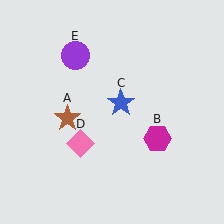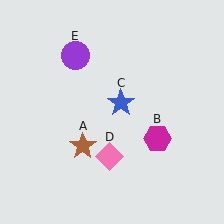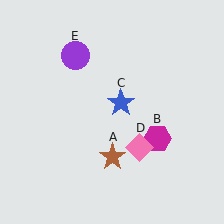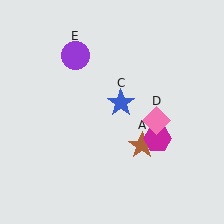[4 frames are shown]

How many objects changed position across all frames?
2 objects changed position: brown star (object A), pink diamond (object D).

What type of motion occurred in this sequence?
The brown star (object A), pink diamond (object D) rotated counterclockwise around the center of the scene.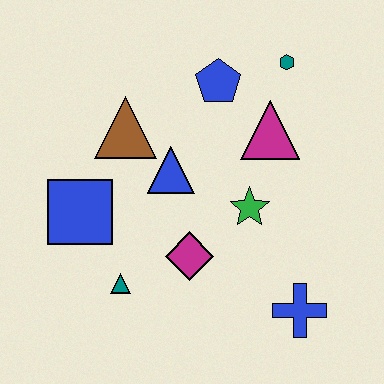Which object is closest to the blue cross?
The green star is closest to the blue cross.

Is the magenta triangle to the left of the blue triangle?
No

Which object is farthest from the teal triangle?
The teal hexagon is farthest from the teal triangle.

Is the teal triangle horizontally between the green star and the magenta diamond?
No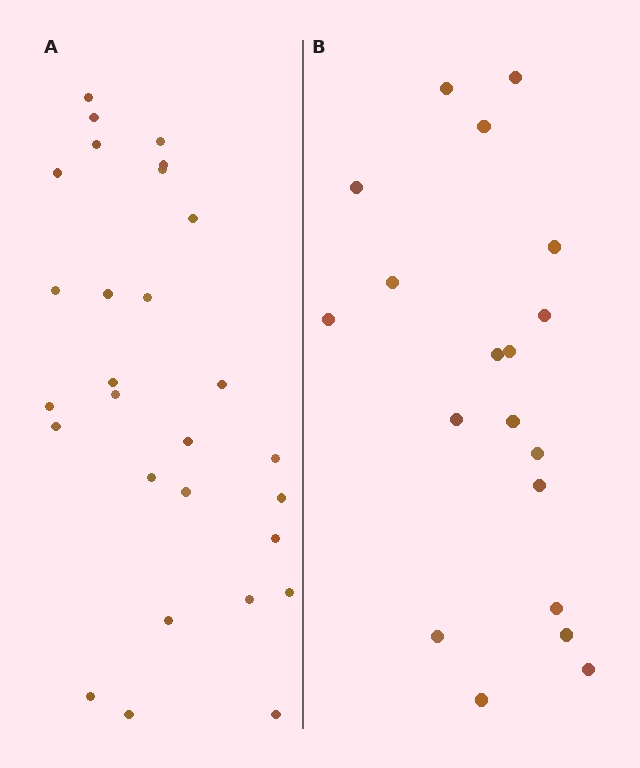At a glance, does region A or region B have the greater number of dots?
Region A (the left region) has more dots.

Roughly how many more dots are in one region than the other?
Region A has roughly 8 or so more dots than region B.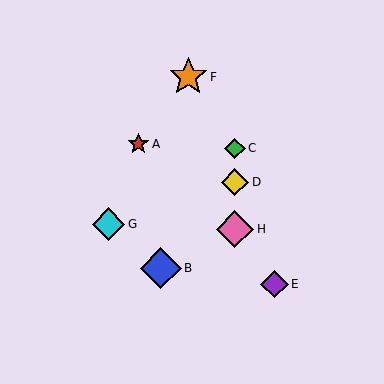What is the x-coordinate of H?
Object H is at x≈235.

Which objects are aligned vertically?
Objects C, D, H are aligned vertically.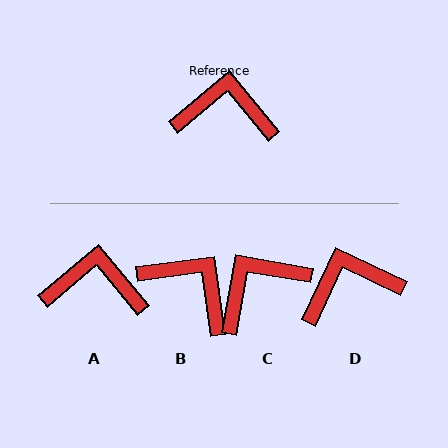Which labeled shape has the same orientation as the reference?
A.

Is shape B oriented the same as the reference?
No, it is off by about 32 degrees.